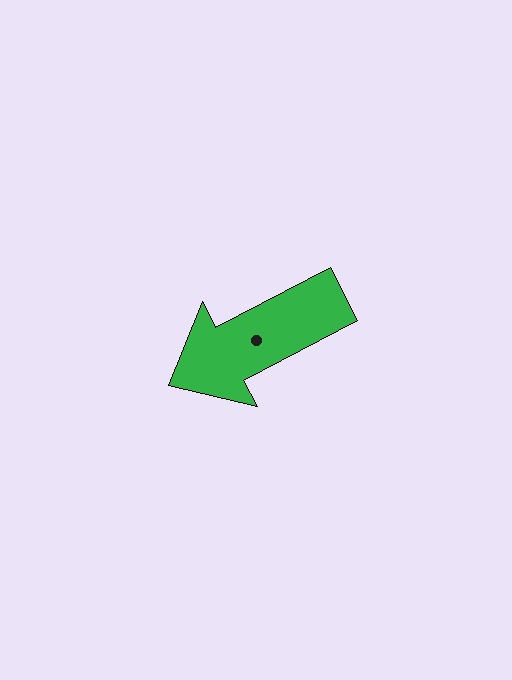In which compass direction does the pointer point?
Southwest.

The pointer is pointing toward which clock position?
Roughly 8 o'clock.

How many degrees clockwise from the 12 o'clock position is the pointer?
Approximately 242 degrees.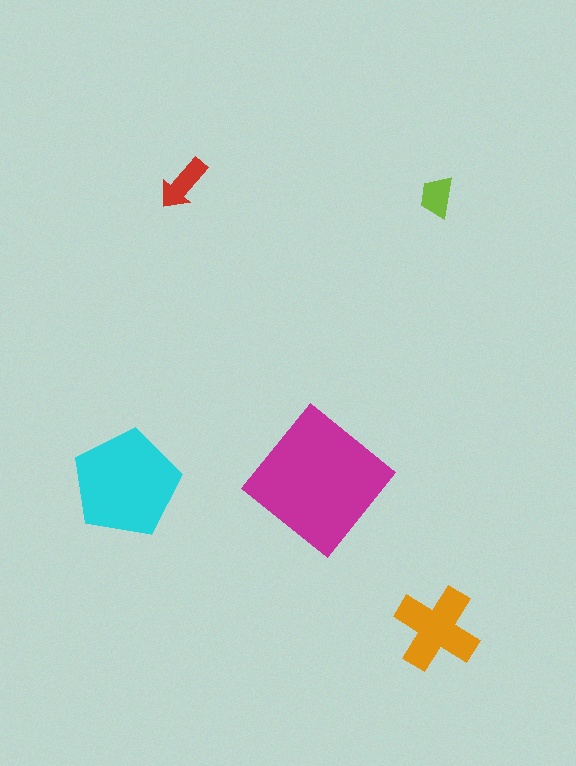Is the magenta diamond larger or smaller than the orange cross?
Larger.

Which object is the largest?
The magenta diamond.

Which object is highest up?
The red arrow is topmost.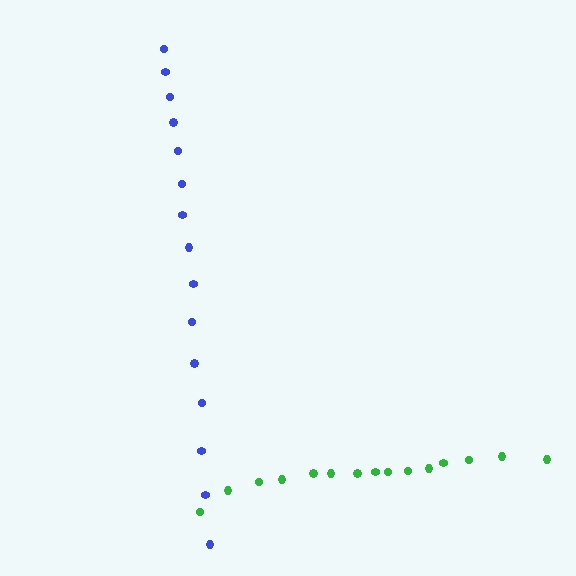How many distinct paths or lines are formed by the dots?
There are 2 distinct paths.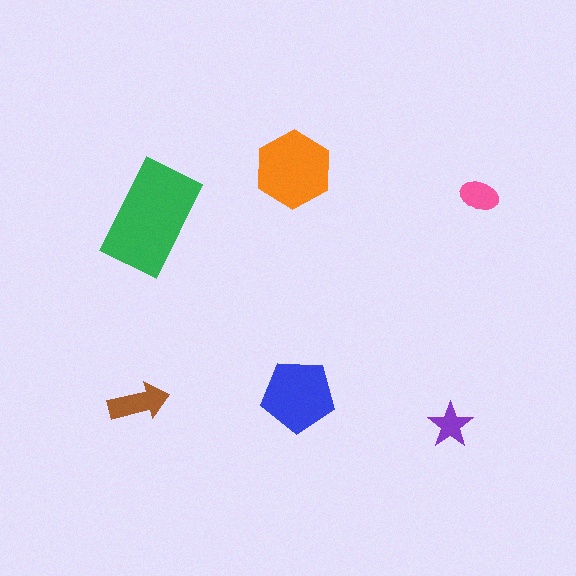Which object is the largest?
The green rectangle.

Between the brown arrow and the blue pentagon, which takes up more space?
The blue pentagon.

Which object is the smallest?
The purple star.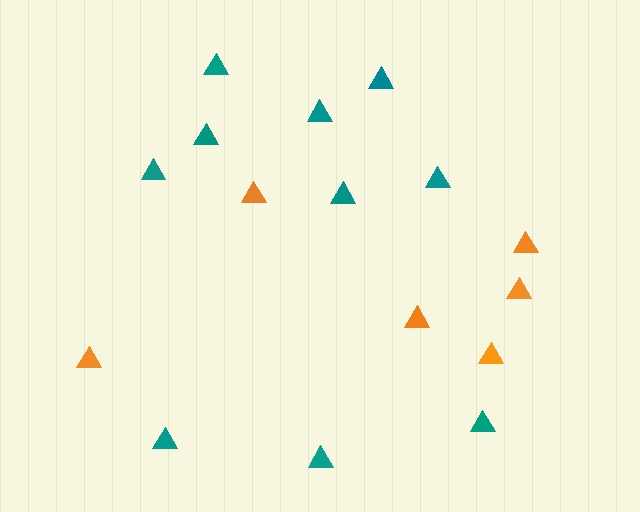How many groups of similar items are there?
There are 2 groups: one group of orange triangles (6) and one group of teal triangles (10).